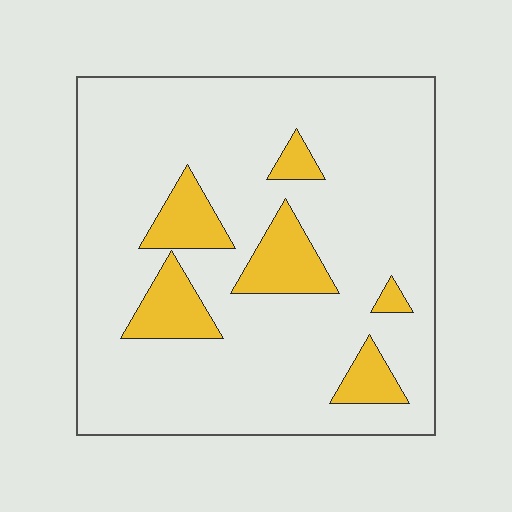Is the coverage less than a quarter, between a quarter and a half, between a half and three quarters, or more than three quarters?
Less than a quarter.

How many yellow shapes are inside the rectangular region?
6.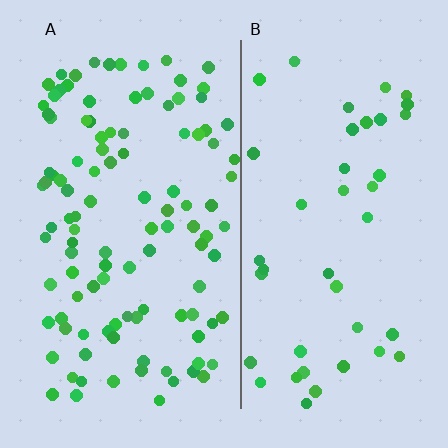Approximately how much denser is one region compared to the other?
Approximately 2.6× — region A over region B.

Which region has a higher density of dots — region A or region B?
A (the left).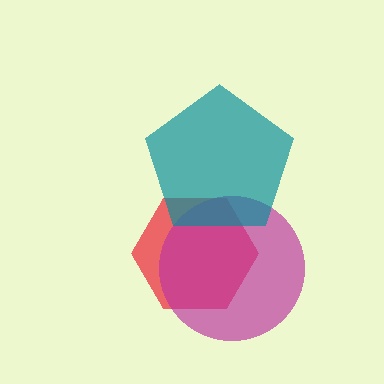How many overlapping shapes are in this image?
There are 3 overlapping shapes in the image.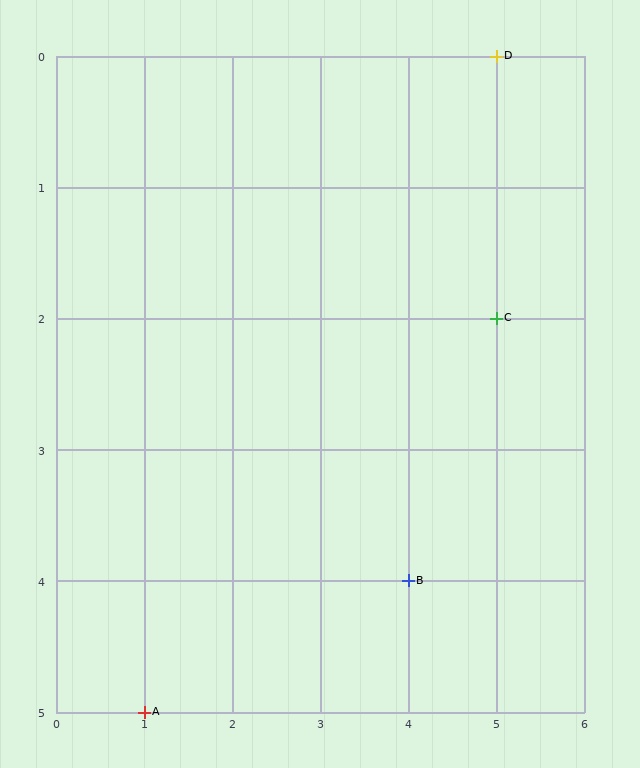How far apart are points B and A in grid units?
Points B and A are 3 columns and 1 row apart (about 3.2 grid units diagonally).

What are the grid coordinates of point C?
Point C is at grid coordinates (5, 2).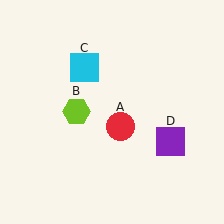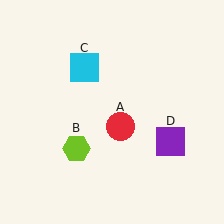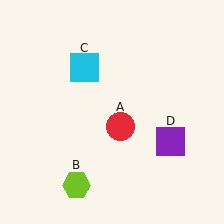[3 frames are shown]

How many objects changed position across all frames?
1 object changed position: lime hexagon (object B).